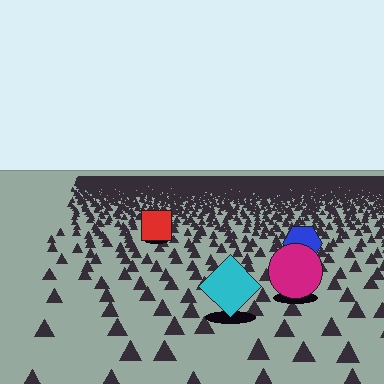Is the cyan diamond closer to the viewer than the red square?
Yes. The cyan diamond is closer — you can tell from the texture gradient: the ground texture is coarser near it.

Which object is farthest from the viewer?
The red square is farthest from the viewer. It appears smaller and the ground texture around it is denser.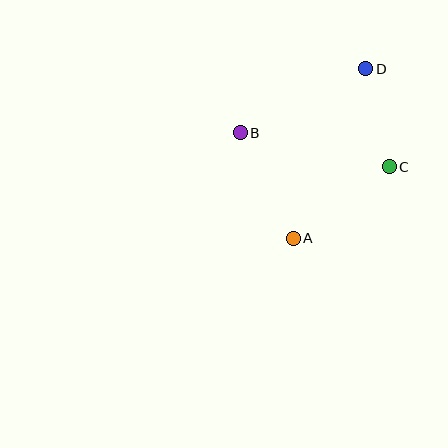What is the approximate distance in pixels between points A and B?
The distance between A and B is approximately 118 pixels.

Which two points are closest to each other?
Points C and D are closest to each other.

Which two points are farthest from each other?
Points A and D are farthest from each other.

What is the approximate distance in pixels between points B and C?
The distance between B and C is approximately 153 pixels.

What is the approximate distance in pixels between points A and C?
The distance between A and C is approximately 120 pixels.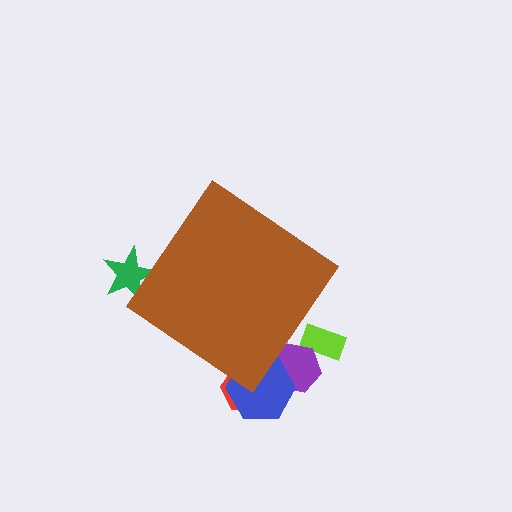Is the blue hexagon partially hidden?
Yes, the blue hexagon is partially hidden behind the brown diamond.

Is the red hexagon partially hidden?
Yes, the red hexagon is partially hidden behind the brown diamond.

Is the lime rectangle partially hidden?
Yes, the lime rectangle is partially hidden behind the brown diamond.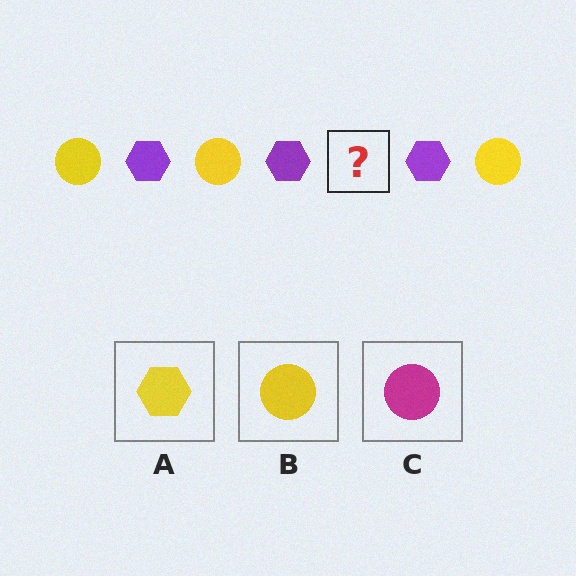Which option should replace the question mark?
Option B.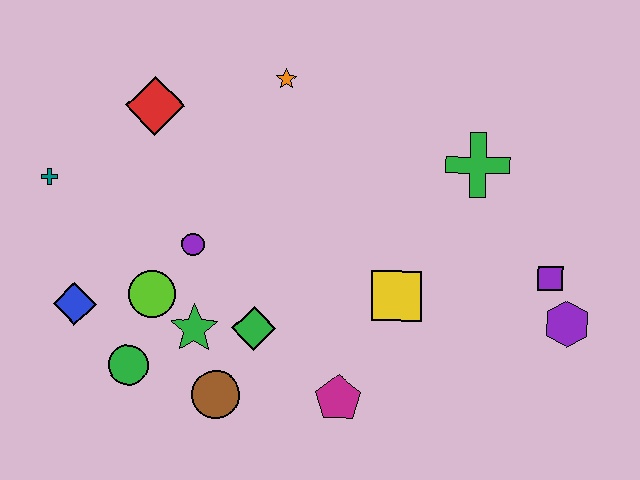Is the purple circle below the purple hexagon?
No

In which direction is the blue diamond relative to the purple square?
The blue diamond is to the left of the purple square.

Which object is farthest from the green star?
The purple hexagon is farthest from the green star.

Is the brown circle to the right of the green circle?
Yes